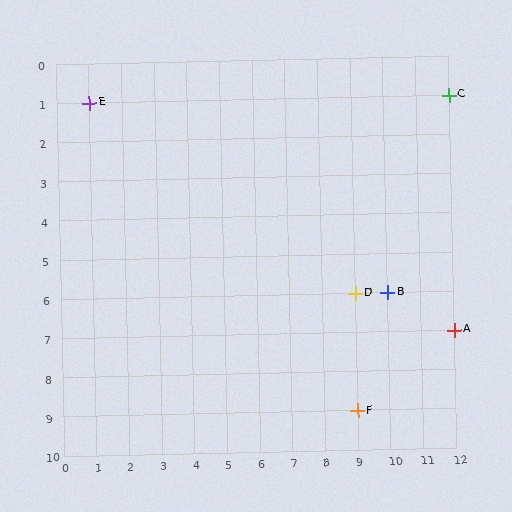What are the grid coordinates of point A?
Point A is at grid coordinates (12, 7).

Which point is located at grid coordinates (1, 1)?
Point E is at (1, 1).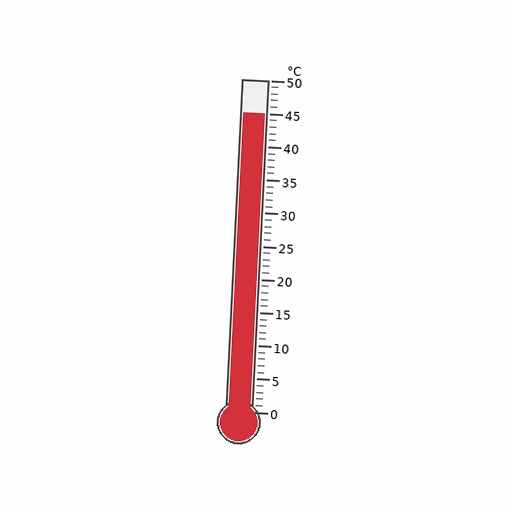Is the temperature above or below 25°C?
The temperature is above 25°C.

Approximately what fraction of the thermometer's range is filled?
The thermometer is filled to approximately 90% of its range.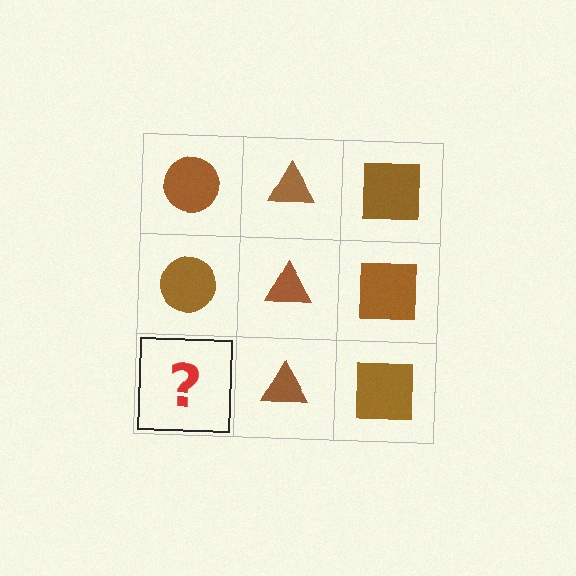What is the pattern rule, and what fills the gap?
The rule is that each column has a consistent shape. The gap should be filled with a brown circle.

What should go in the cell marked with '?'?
The missing cell should contain a brown circle.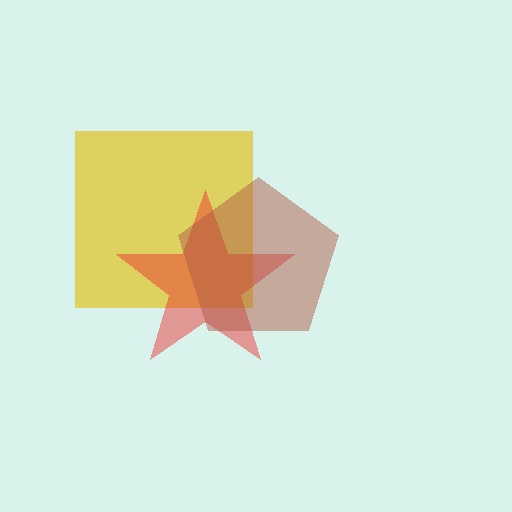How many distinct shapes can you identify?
There are 3 distinct shapes: a yellow square, a red star, a brown pentagon.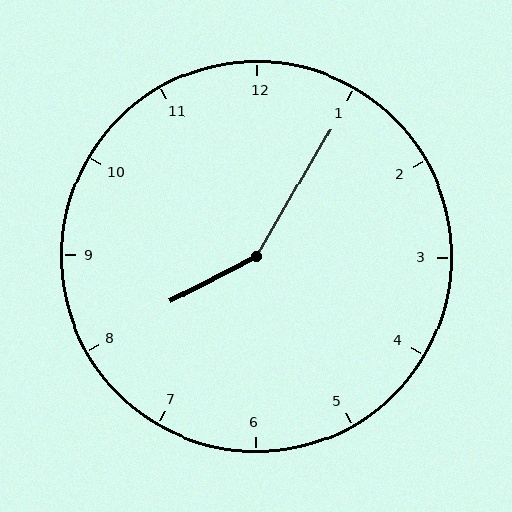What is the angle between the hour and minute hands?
Approximately 148 degrees.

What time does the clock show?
8:05.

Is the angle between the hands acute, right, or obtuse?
It is obtuse.